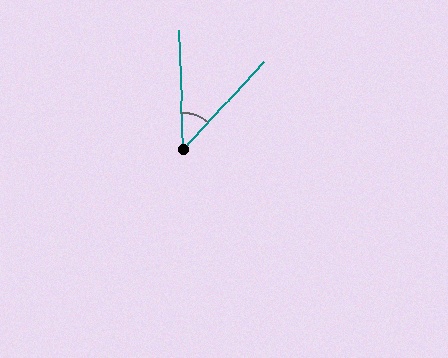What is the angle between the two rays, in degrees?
Approximately 45 degrees.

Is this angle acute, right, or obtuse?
It is acute.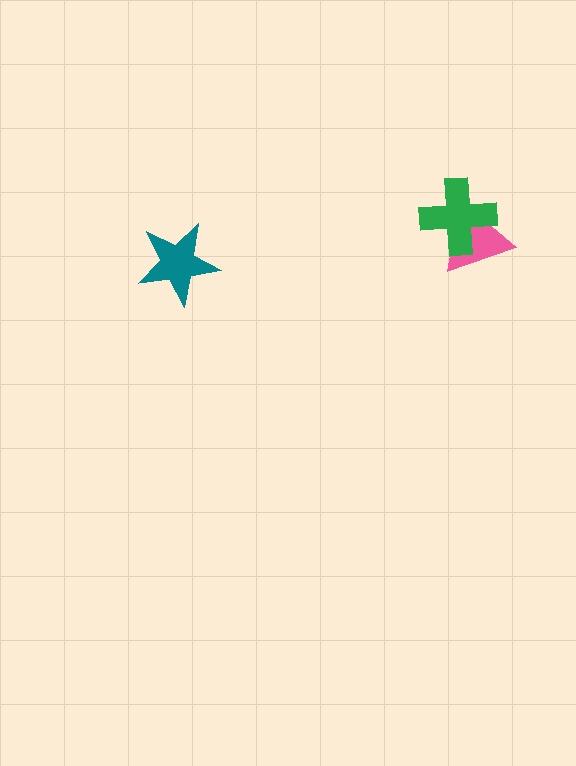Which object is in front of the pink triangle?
The green cross is in front of the pink triangle.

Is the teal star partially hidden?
No, no other shape covers it.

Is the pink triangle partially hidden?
Yes, it is partially covered by another shape.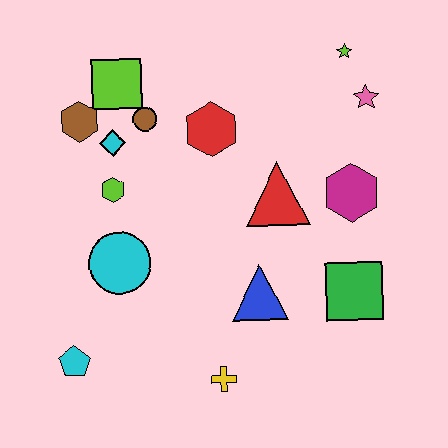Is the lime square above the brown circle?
Yes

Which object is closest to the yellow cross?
The blue triangle is closest to the yellow cross.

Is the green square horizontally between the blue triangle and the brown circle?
No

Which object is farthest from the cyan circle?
The lime star is farthest from the cyan circle.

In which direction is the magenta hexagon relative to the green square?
The magenta hexagon is above the green square.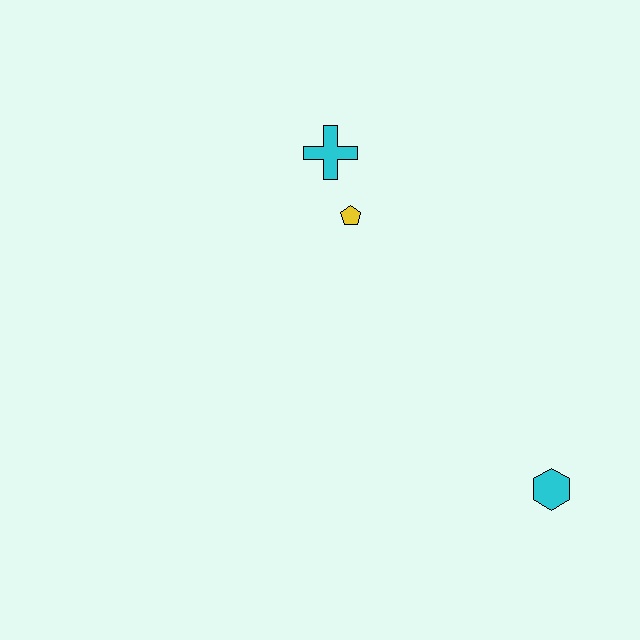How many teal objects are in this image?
There are no teal objects.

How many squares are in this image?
There are no squares.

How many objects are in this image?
There are 3 objects.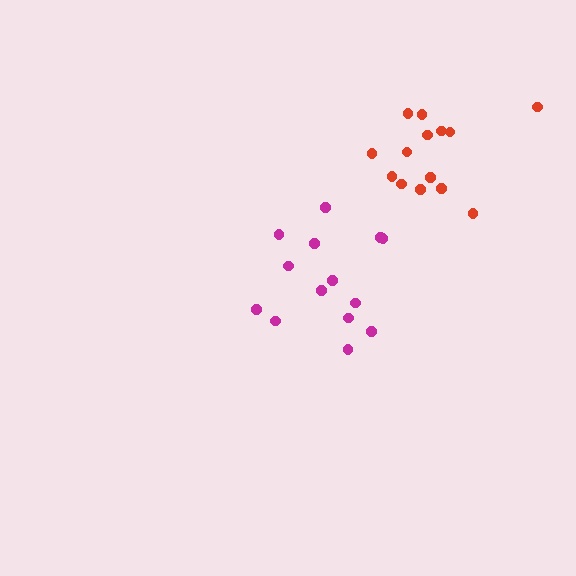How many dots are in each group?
Group 1: 14 dots, Group 2: 14 dots (28 total).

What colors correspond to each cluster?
The clusters are colored: magenta, red.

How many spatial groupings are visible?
There are 2 spatial groupings.